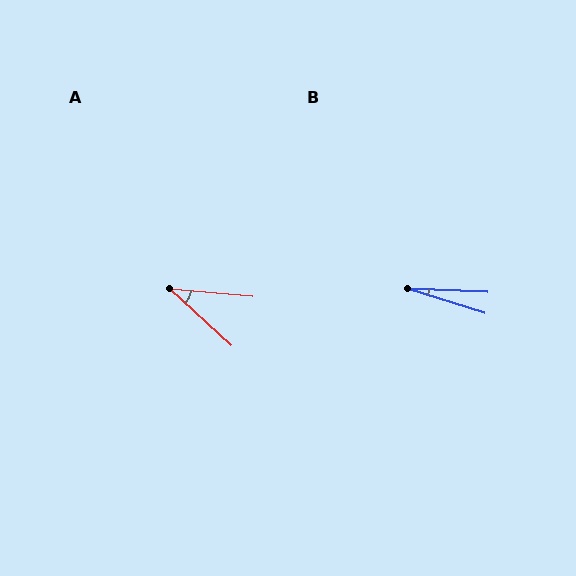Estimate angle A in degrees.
Approximately 38 degrees.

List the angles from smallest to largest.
B (15°), A (38°).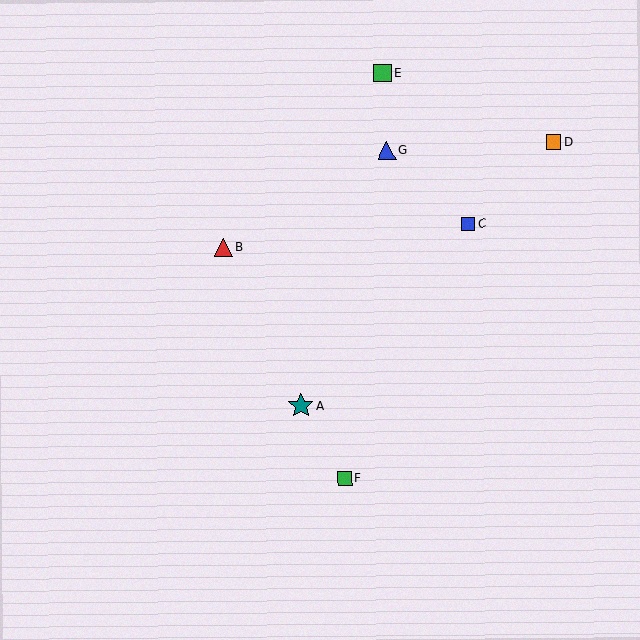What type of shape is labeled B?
Shape B is a red triangle.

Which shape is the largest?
The teal star (labeled A) is the largest.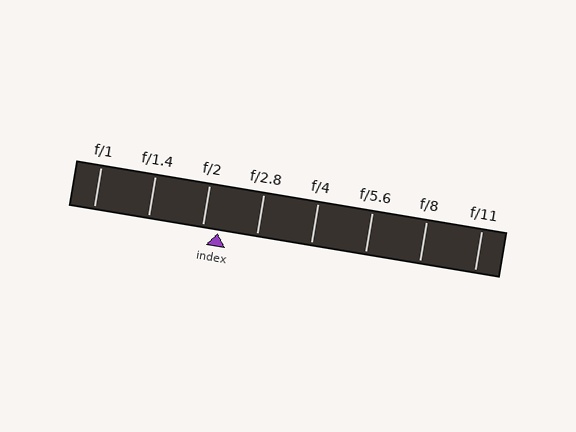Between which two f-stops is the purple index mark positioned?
The index mark is between f/2 and f/2.8.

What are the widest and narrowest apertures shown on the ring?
The widest aperture shown is f/1 and the narrowest is f/11.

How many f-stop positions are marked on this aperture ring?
There are 8 f-stop positions marked.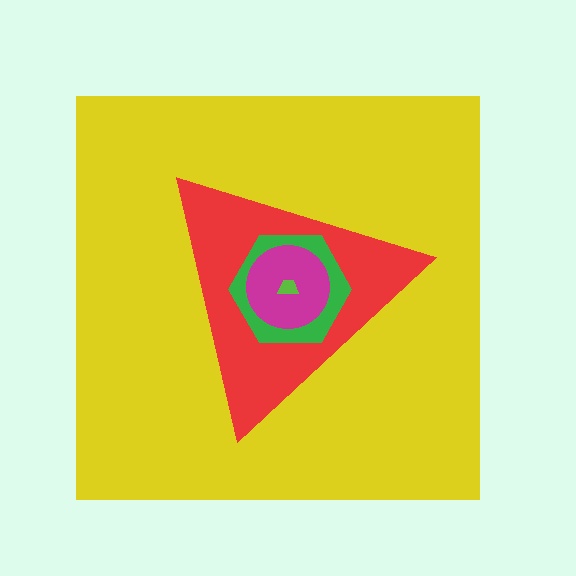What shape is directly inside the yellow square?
The red triangle.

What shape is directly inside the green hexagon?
The magenta circle.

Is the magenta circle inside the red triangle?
Yes.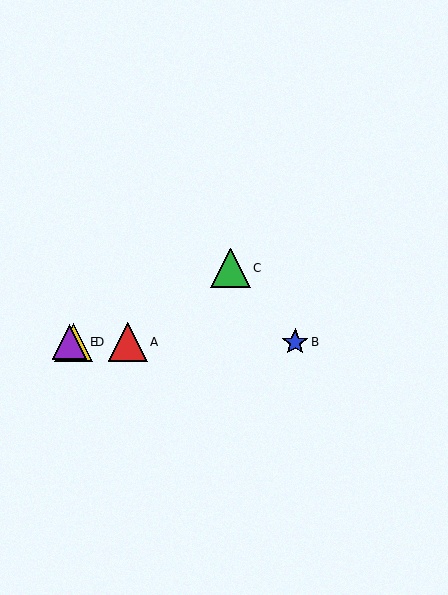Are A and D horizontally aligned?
Yes, both are at y≈342.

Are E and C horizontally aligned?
No, E is at y≈342 and C is at y≈268.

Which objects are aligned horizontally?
Objects A, B, D, E are aligned horizontally.